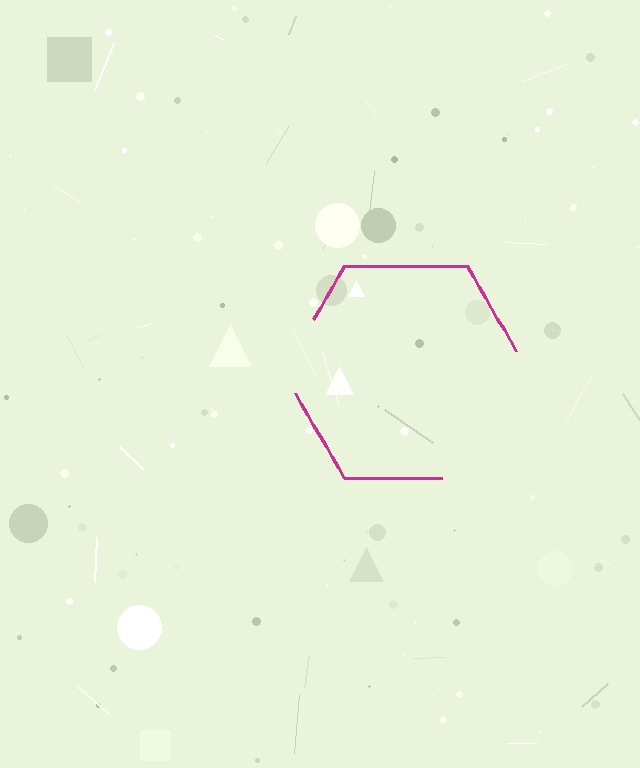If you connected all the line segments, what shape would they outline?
They would outline a hexagon.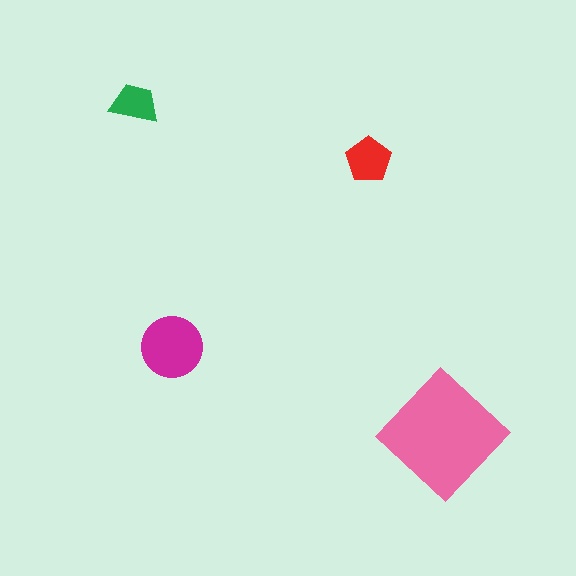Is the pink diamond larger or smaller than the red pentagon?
Larger.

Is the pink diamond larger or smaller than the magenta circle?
Larger.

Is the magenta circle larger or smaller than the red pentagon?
Larger.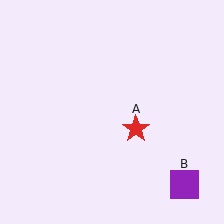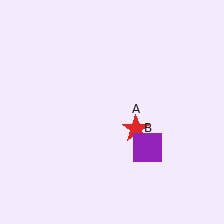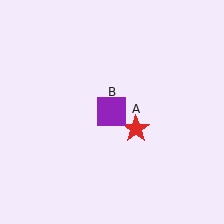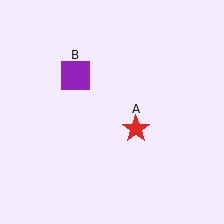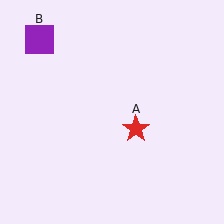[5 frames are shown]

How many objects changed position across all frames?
1 object changed position: purple square (object B).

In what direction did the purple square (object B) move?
The purple square (object B) moved up and to the left.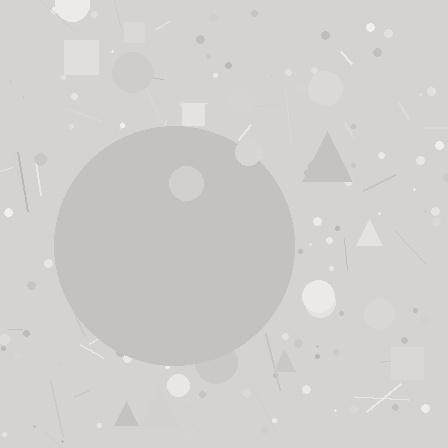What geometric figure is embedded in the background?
A circle is embedded in the background.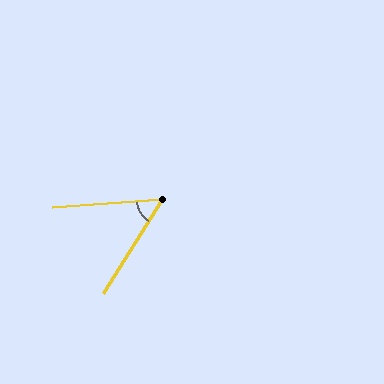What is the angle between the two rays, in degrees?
Approximately 54 degrees.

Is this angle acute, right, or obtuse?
It is acute.